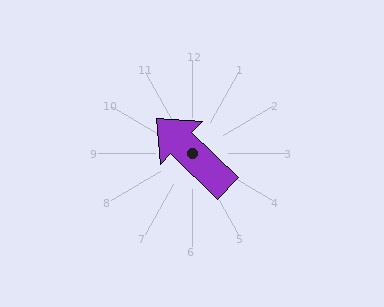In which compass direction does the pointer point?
Northwest.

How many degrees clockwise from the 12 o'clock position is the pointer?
Approximately 314 degrees.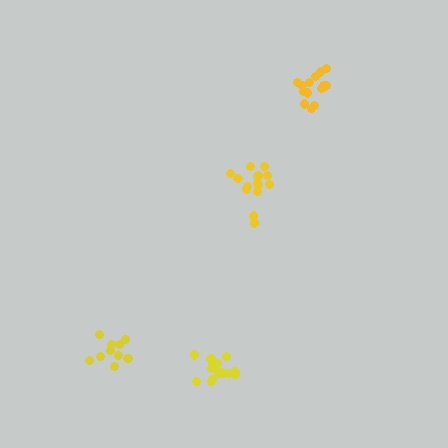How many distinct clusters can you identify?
There are 4 distinct clusters.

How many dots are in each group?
Group 1: 15 dots, Group 2: 11 dots, Group 3: 15 dots, Group 4: 15 dots (56 total).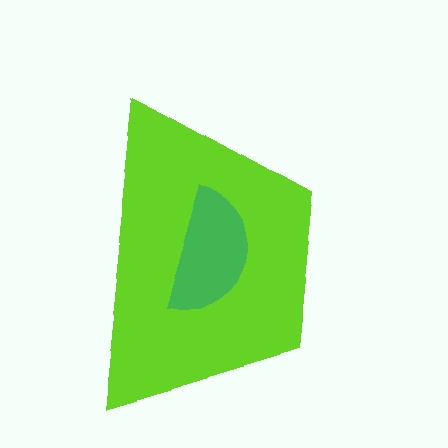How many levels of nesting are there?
2.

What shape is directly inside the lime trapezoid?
The green semicircle.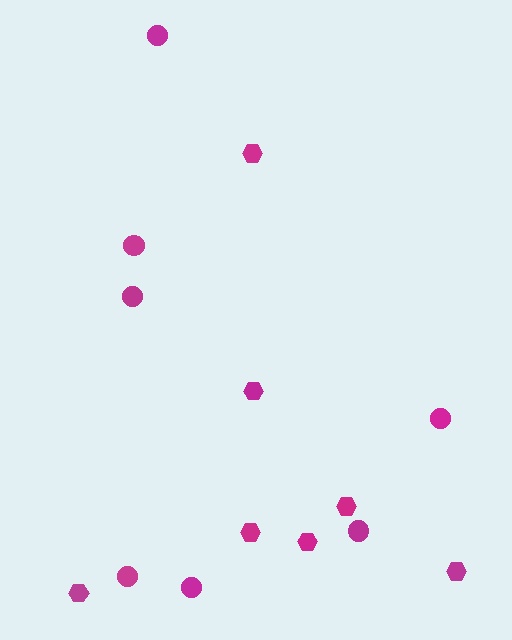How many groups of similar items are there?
There are 2 groups: one group of circles (7) and one group of hexagons (7).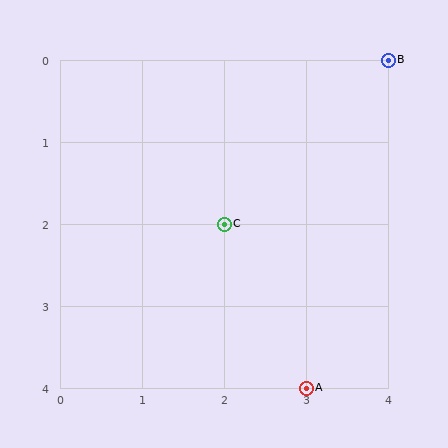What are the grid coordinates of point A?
Point A is at grid coordinates (3, 4).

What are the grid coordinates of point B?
Point B is at grid coordinates (4, 0).